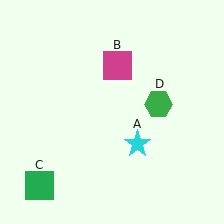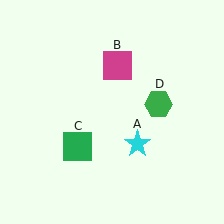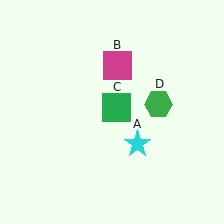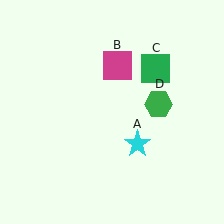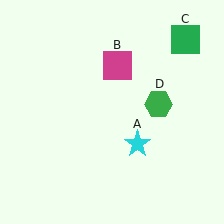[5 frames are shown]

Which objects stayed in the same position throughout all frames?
Cyan star (object A) and magenta square (object B) and green hexagon (object D) remained stationary.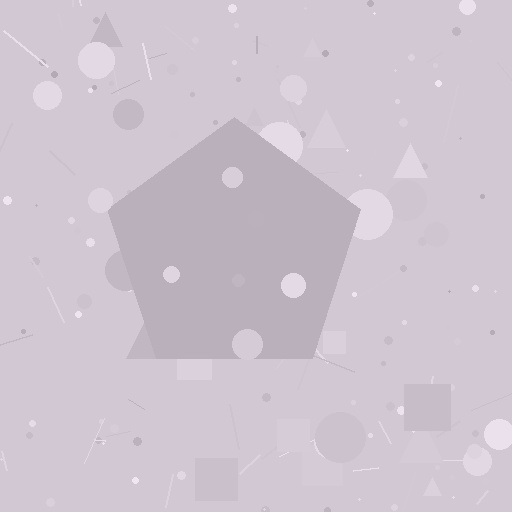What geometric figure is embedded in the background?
A pentagon is embedded in the background.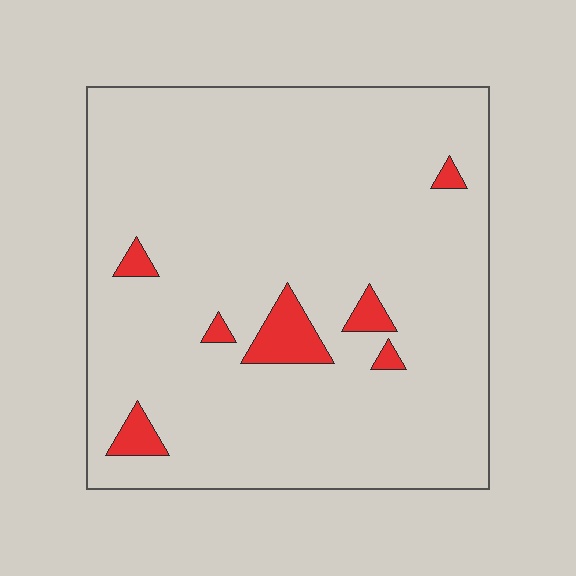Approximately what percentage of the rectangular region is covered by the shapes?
Approximately 5%.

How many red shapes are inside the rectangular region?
7.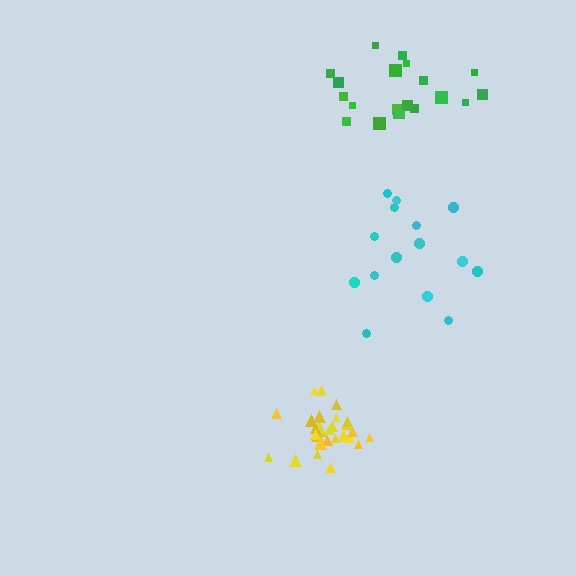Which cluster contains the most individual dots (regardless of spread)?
Yellow (28).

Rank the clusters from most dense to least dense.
yellow, green, cyan.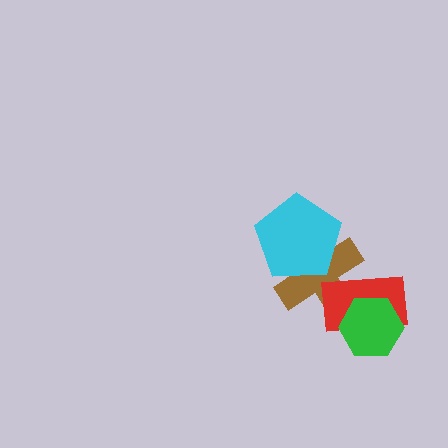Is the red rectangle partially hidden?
Yes, it is partially covered by another shape.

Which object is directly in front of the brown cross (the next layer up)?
The red rectangle is directly in front of the brown cross.